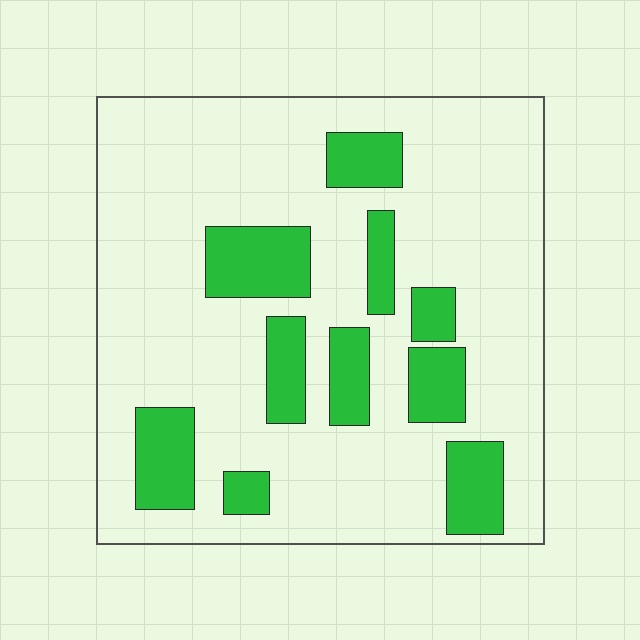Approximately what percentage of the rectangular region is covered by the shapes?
Approximately 20%.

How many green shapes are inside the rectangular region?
10.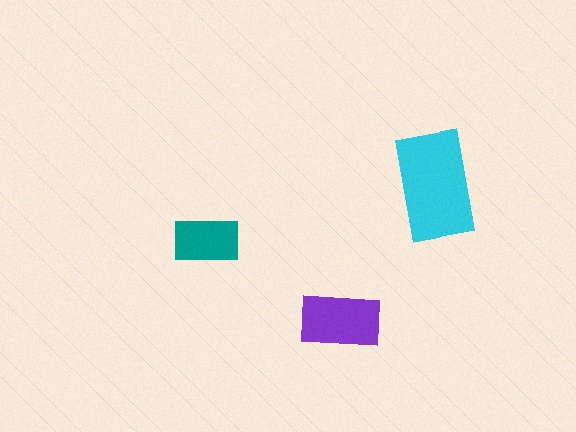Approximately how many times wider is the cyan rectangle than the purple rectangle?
About 1.5 times wider.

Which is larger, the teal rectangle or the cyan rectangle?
The cyan one.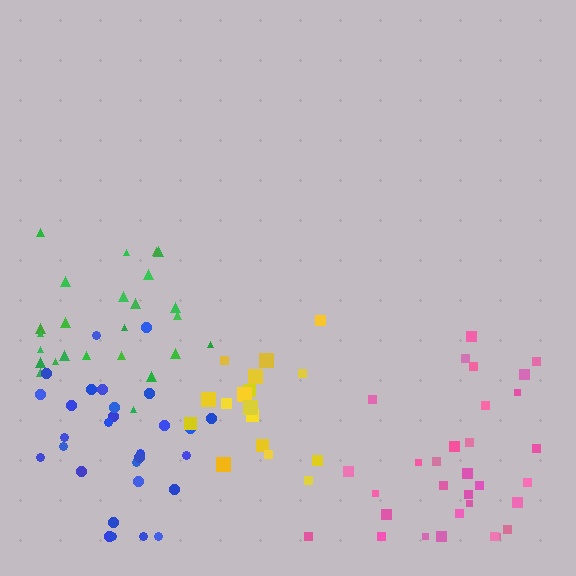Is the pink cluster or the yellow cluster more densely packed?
Pink.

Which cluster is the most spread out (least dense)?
Yellow.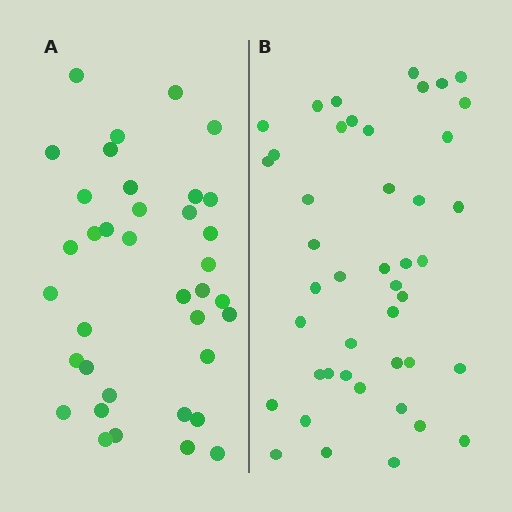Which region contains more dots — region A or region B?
Region B (the right region) has more dots.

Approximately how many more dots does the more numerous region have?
Region B has roughly 8 or so more dots than region A.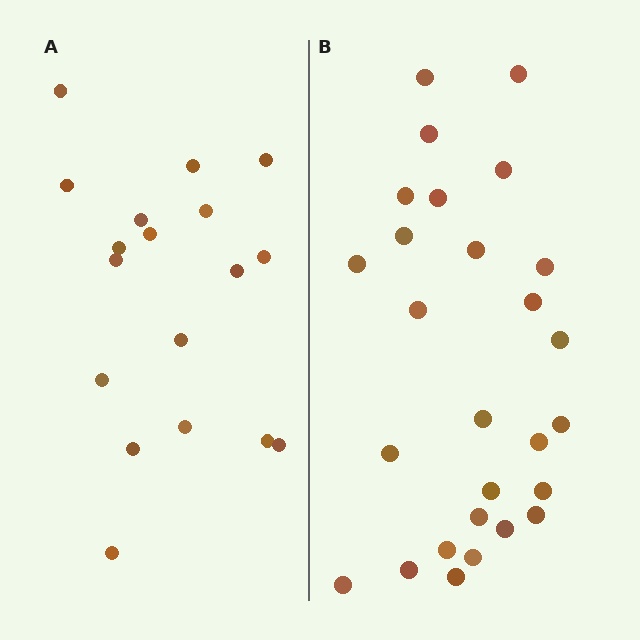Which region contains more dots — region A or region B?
Region B (the right region) has more dots.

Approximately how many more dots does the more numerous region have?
Region B has roughly 8 or so more dots than region A.